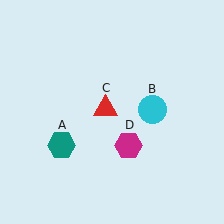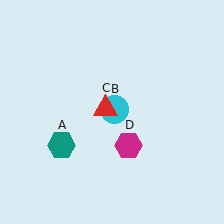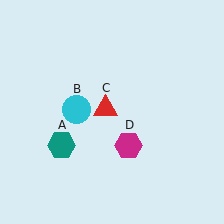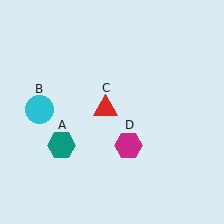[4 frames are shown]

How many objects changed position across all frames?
1 object changed position: cyan circle (object B).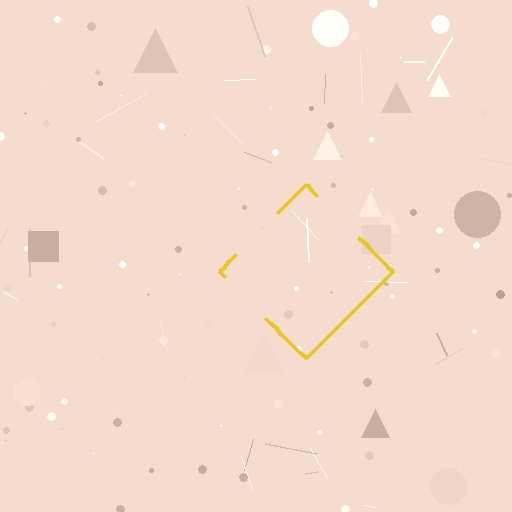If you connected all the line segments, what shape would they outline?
They would outline a diamond.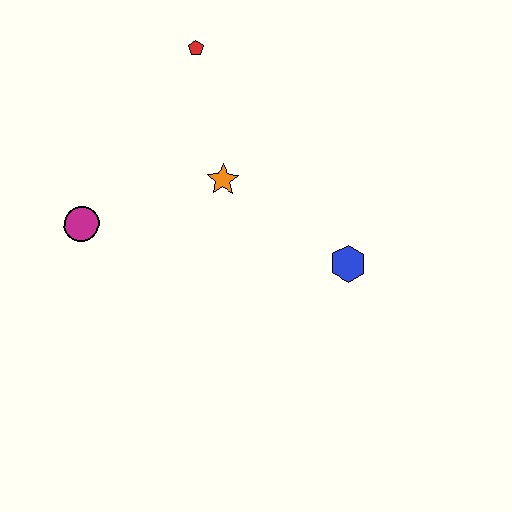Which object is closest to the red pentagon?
The orange star is closest to the red pentagon.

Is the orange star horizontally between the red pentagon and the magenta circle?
No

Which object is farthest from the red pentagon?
The blue hexagon is farthest from the red pentagon.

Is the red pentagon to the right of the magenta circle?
Yes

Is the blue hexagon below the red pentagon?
Yes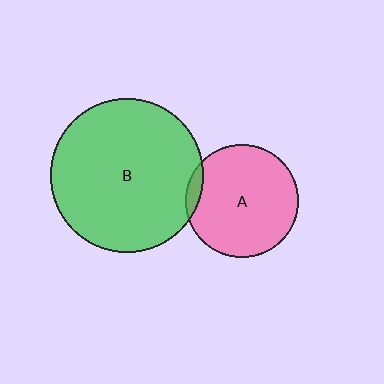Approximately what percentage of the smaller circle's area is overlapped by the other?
Approximately 5%.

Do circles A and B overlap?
Yes.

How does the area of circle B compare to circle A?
Approximately 1.9 times.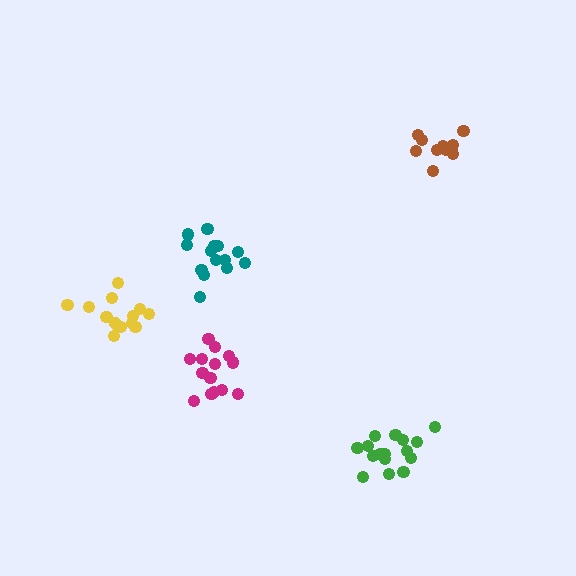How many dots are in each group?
Group 1: 13 dots, Group 2: 16 dots, Group 3: 13 dots, Group 4: 14 dots, Group 5: 14 dots (70 total).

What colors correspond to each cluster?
The clusters are colored: brown, green, yellow, magenta, teal.